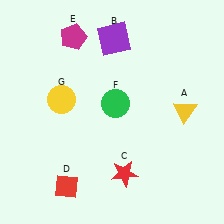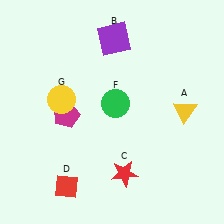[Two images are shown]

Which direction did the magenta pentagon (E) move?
The magenta pentagon (E) moved down.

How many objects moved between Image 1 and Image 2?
1 object moved between the two images.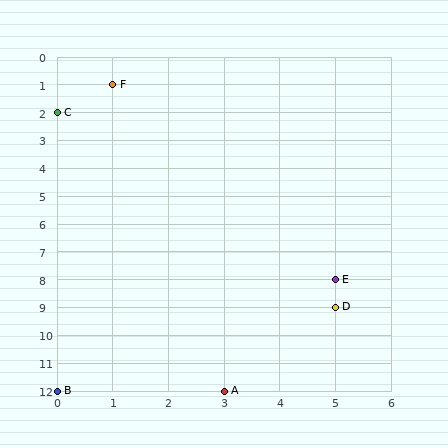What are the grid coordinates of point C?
Point C is at grid coordinates (0, 2).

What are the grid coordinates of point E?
Point E is at grid coordinates (5, 8).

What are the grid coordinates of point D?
Point D is at grid coordinates (5, 9).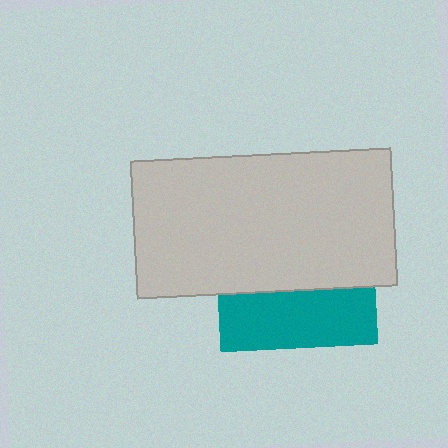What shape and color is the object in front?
The object in front is a light gray rectangle.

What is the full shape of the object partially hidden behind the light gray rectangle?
The partially hidden object is a teal square.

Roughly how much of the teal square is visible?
A small part of it is visible (roughly 36%).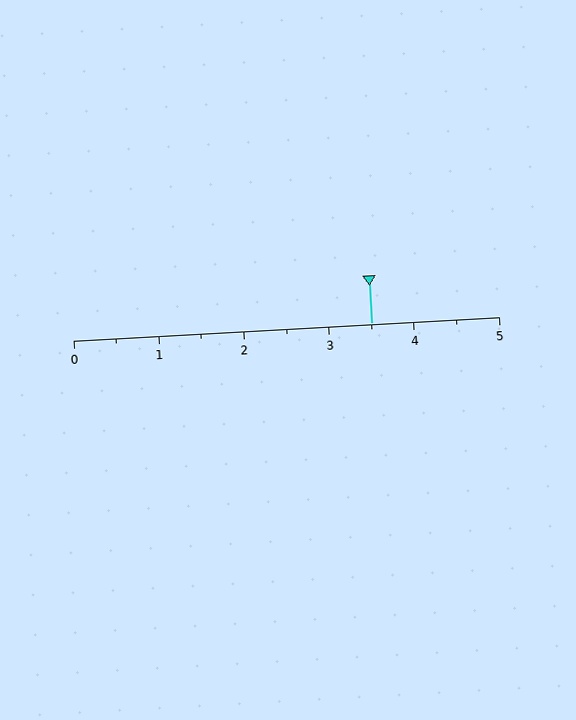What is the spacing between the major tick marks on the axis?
The major ticks are spaced 1 apart.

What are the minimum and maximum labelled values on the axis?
The axis runs from 0 to 5.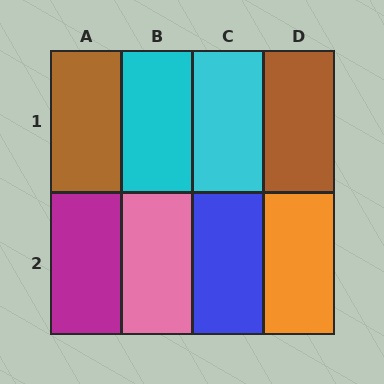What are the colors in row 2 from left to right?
Magenta, pink, blue, orange.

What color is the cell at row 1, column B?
Cyan.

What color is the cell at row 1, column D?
Brown.